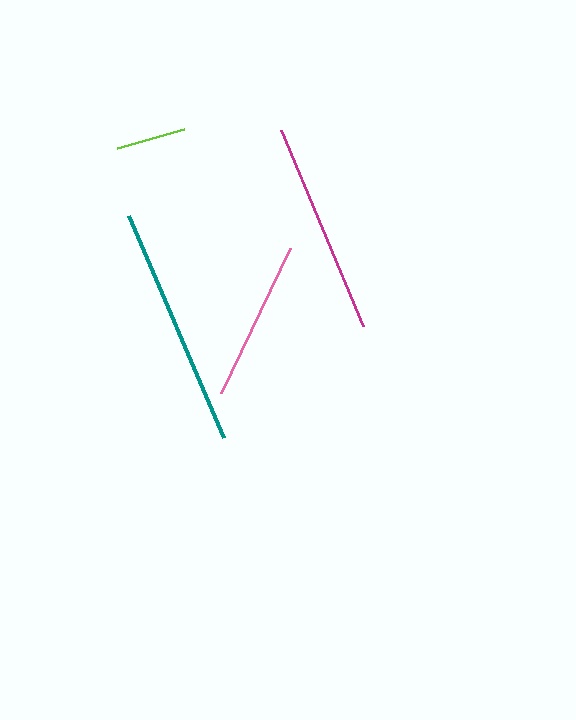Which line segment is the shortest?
The lime line is the shortest at approximately 69 pixels.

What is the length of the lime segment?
The lime segment is approximately 69 pixels long.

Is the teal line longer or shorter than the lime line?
The teal line is longer than the lime line.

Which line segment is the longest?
The teal line is the longest at approximately 241 pixels.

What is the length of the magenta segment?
The magenta segment is approximately 213 pixels long.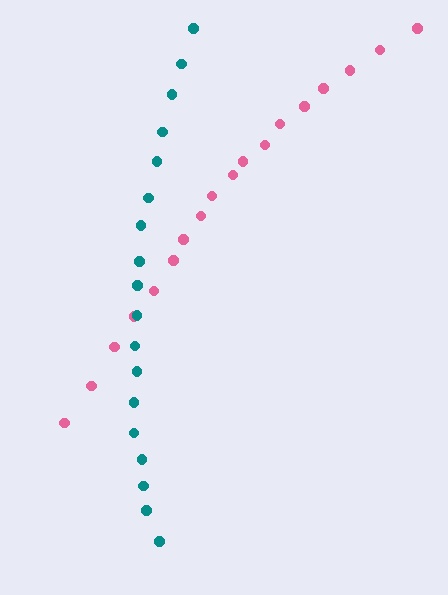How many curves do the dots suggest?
There are 2 distinct paths.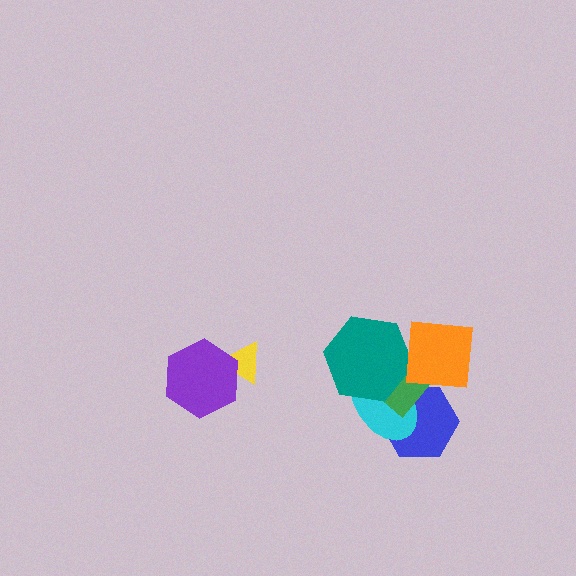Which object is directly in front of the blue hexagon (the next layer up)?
The cyan ellipse is directly in front of the blue hexagon.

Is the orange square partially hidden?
No, no other shape covers it.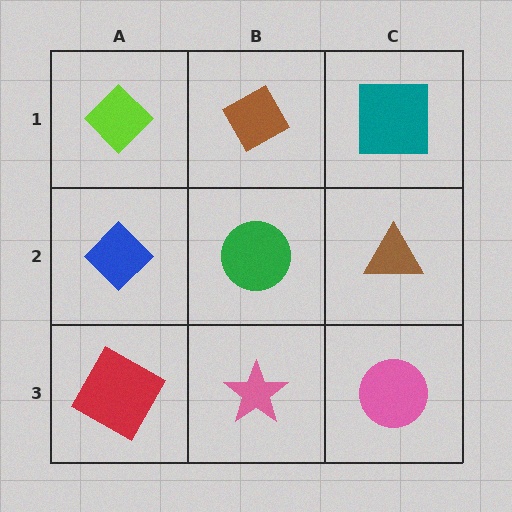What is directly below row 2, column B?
A pink star.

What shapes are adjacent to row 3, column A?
A blue diamond (row 2, column A), a pink star (row 3, column B).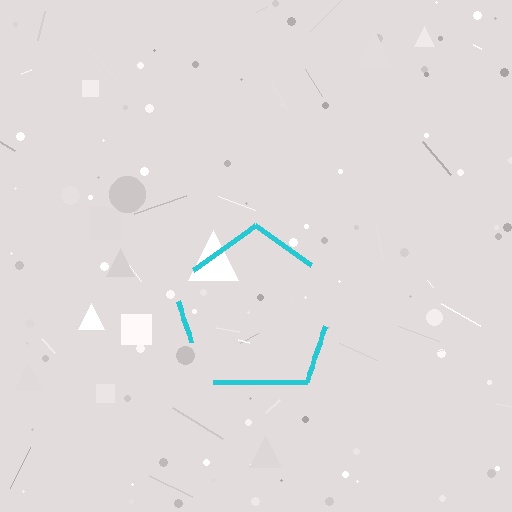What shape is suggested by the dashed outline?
The dashed outline suggests a pentagon.